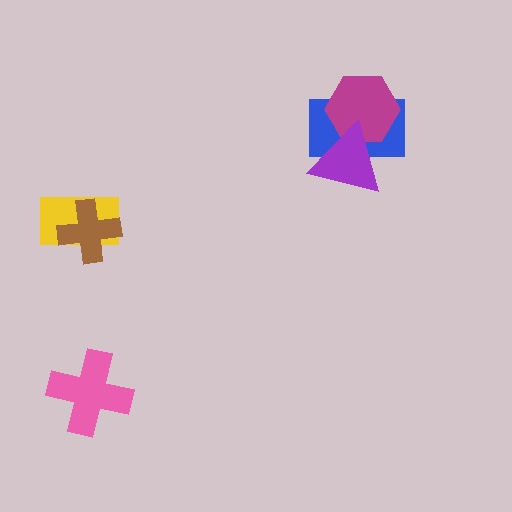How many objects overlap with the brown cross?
1 object overlaps with the brown cross.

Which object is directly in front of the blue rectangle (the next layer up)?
The magenta hexagon is directly in front of the blue rectangle.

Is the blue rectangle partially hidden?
Yes, it is partially covered by another shape.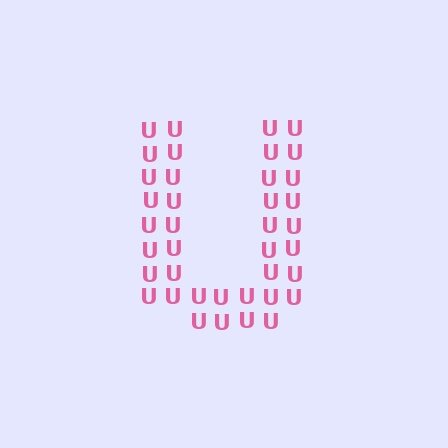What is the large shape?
The large shape is the letter U.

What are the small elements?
The small elements are letter U's.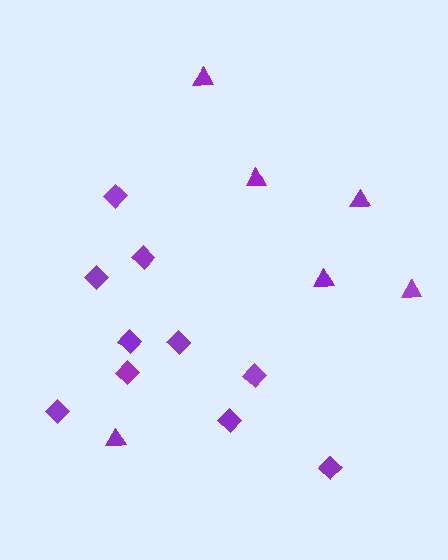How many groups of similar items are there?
There are 2 groups: one group of triangles (6) and one group of diamonds (10).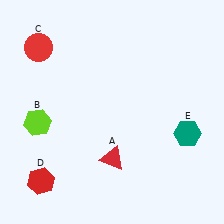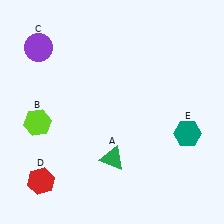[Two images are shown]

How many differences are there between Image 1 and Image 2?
There are 2 differences between the two images.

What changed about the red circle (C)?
In Image 1, C is red. In Image 2, it changed to purple.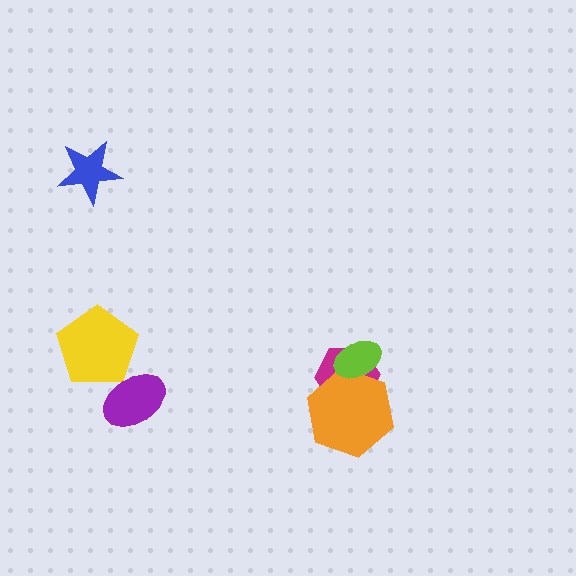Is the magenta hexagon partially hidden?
Yes, it is partially covered by another shape.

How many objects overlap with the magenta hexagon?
2 objects overlap with the magenta hexagon.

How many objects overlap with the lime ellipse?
2 objects overlap with the lime ellipse.